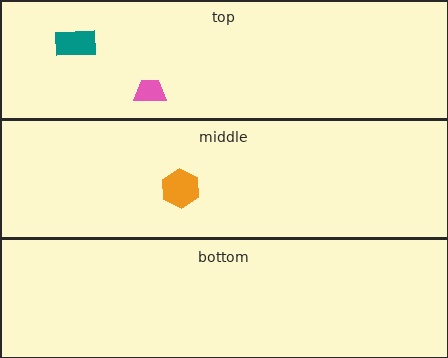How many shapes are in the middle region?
1.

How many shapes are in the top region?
2.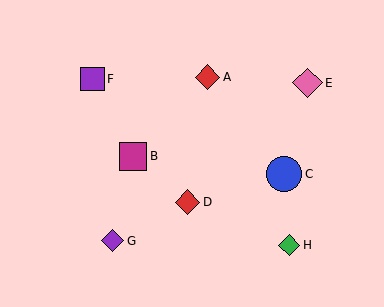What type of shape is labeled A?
Shape A is a red diamond.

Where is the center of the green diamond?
The center of the green diamond is at (289, 245).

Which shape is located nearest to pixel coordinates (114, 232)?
The purple diamond (labeled G) at (113, 241) is nearest to that location.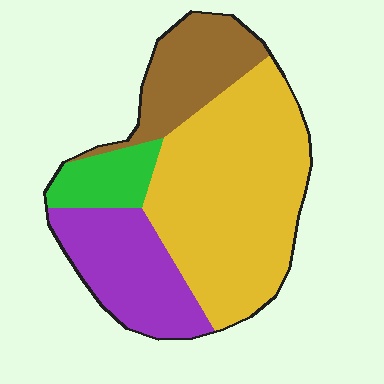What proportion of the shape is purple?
Purple covers 22% of the shape.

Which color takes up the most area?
Yellow, at roughly 50%.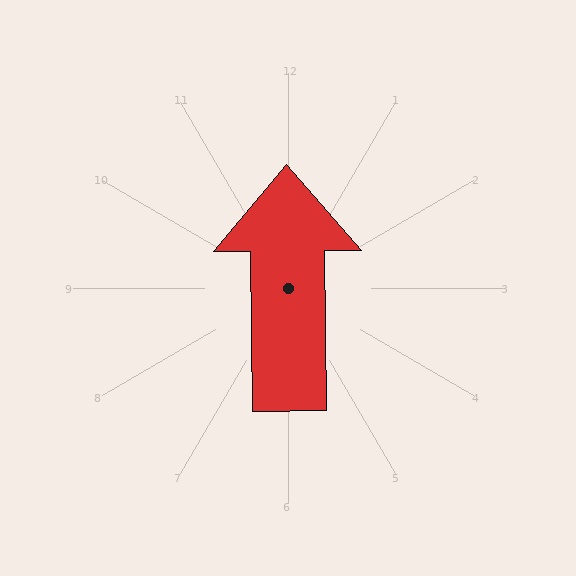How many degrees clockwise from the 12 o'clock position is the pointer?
Approximately 359 degrees.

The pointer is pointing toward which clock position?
Roughly 12 o'clock.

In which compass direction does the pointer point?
North.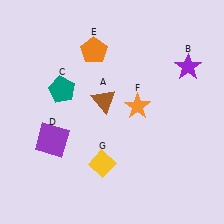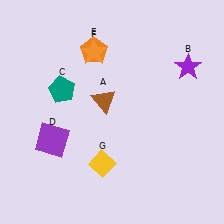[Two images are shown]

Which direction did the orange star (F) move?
The orange star (F) moved up.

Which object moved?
The orange star (F) moved up.